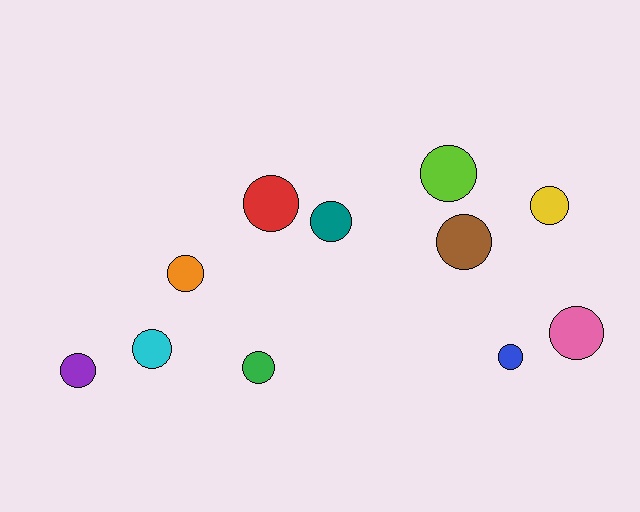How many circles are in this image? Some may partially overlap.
There are 11 circles.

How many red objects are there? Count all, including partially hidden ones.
There is 1 red object.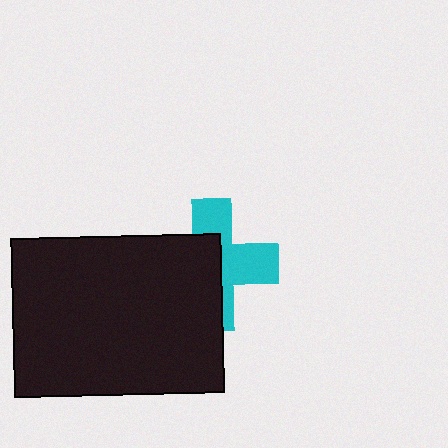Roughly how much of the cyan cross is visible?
About half of it is visible (roughly 47%).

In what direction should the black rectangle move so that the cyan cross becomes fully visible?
The black rectangle should move left. That is the shortest direction to clear the overlap and leave the cyan cross fully visible.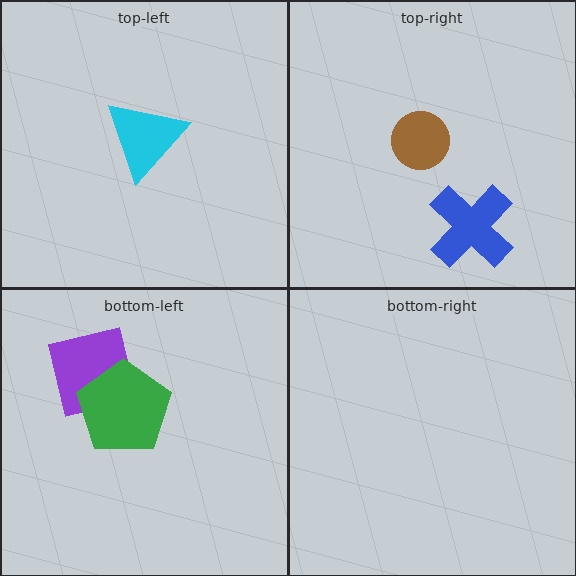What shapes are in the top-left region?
The cyan triangle.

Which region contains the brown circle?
The top-right region.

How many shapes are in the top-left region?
1.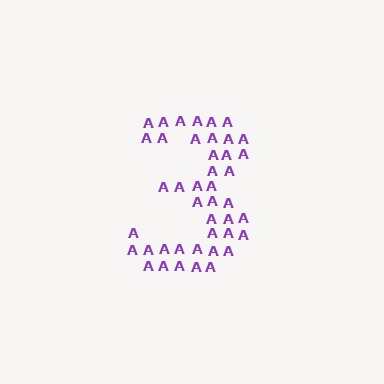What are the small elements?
The small elements are letter A's.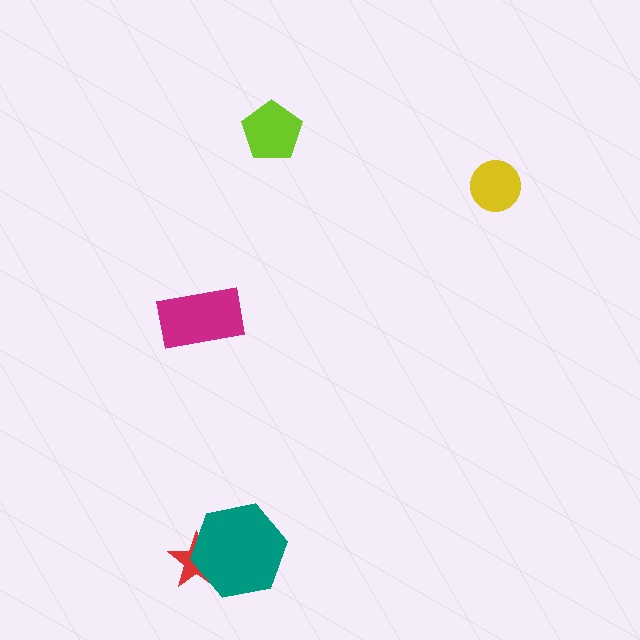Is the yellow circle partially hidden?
No, no other shape covers it.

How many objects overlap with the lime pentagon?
0 objects overlap with the lime pentagon.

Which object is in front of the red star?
The teal hexagon is in front of the red star.